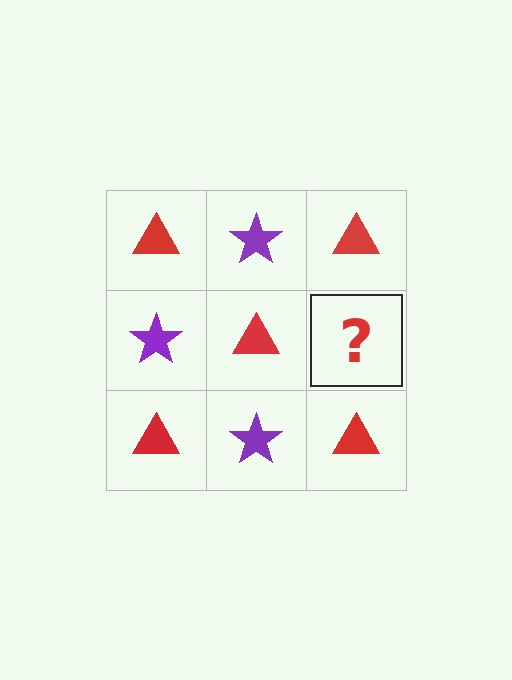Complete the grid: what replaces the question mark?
The question mark should be replaced with a purple star.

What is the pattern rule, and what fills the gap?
The rule is that it alternates red triangle and purple star in a checkerboard pattern. The gap should be filled with a purple star.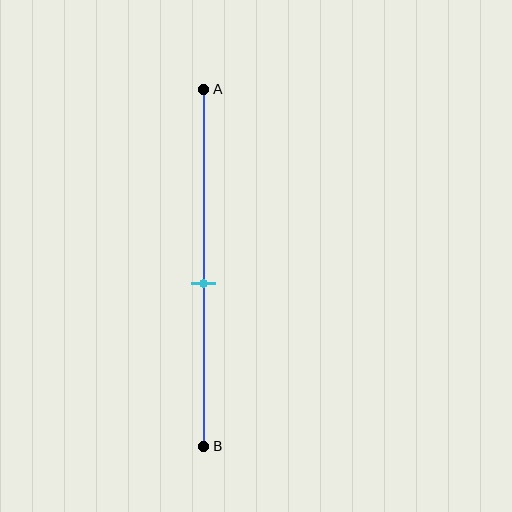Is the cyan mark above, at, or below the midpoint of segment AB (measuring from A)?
The cyan mark is below the midpoint of segment AB.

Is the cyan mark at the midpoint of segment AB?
No, the mark is at about 55% from A, not at the 50% midpoint.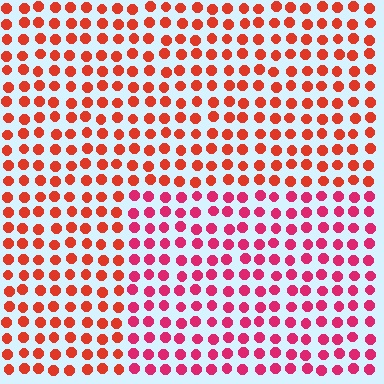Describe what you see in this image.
The image is filled with small red elements in a uniform arrangement. A rectangle-shaped region is visible where the elements are tinted to a slightly different hue, forming a subtle color boundary.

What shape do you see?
I see a rectangle.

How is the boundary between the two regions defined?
The boundary is defined purely by a slight shift in hue (about 30 degrees). Spacing, size, and orientation are identical on both sides.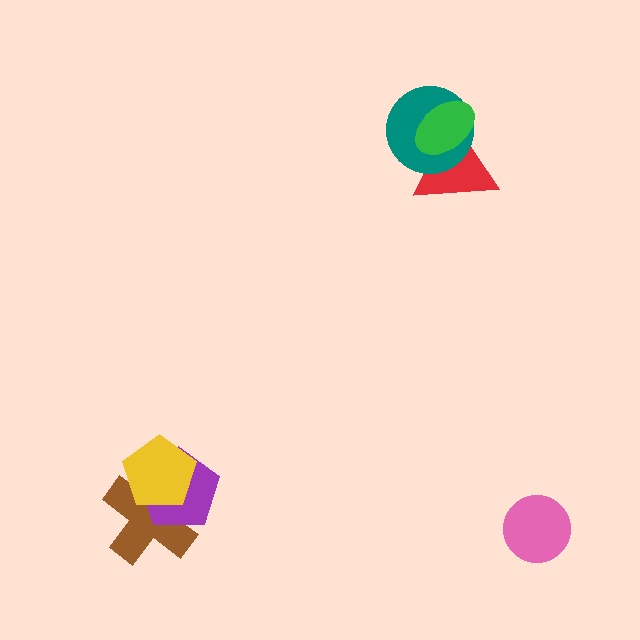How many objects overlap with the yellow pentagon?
2 objects overlap with the yellow pentagon.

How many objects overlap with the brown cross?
2 objects overlap with the brown cross.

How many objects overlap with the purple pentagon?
2 objects overlap with the purple pentagon.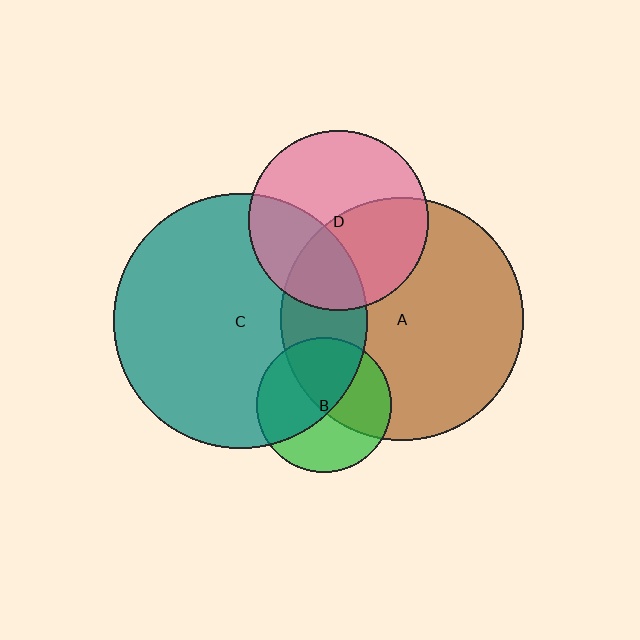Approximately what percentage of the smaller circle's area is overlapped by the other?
Approximately 50%.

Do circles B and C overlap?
Yes.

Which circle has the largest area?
Circle C (teal).